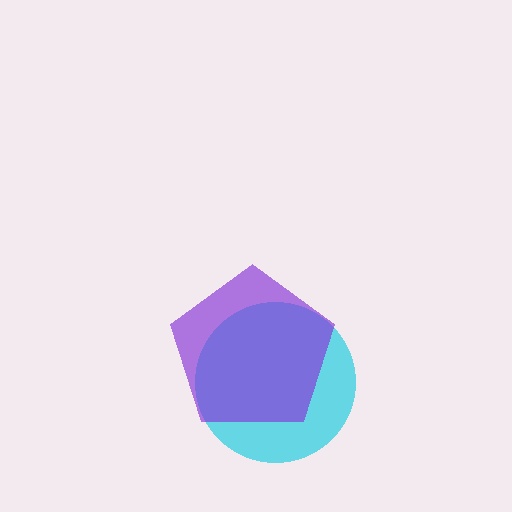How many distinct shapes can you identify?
There are 2 distinct shapes: a cyan circle, a purple pentagon.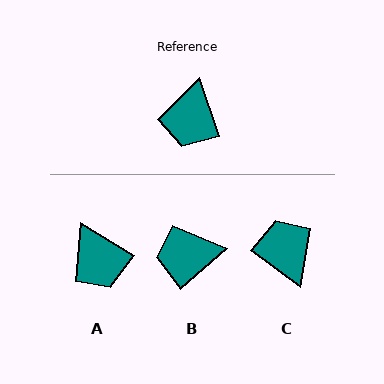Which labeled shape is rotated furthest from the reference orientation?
C, about 145 degrees away.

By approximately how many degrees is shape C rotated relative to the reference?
Approximately 145 degrees clockwise.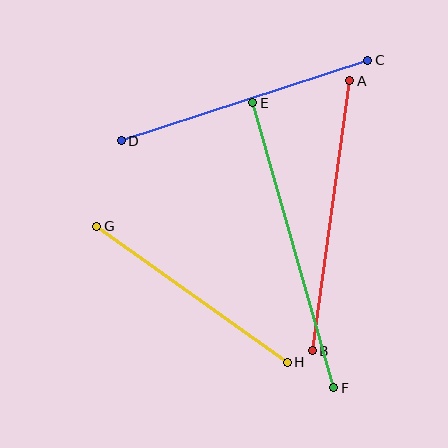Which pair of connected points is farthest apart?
Points E and F are farthest apart.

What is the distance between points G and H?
The distance is approximately 234 pixels.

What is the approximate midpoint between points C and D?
The midpoint is at approximately (244, 101) pixels.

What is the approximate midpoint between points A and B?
The midpoint is at approximately (331, 216) pixels.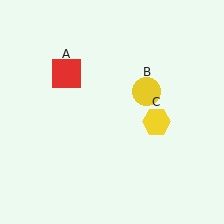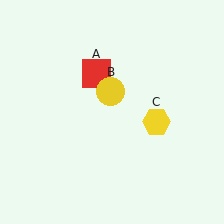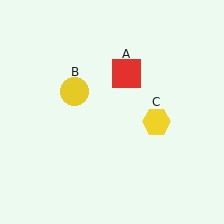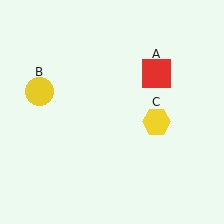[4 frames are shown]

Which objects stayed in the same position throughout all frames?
Yellow hexagon (object C) remained stationary.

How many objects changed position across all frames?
2 objects changed position: red square (object A), yellow circle (object B).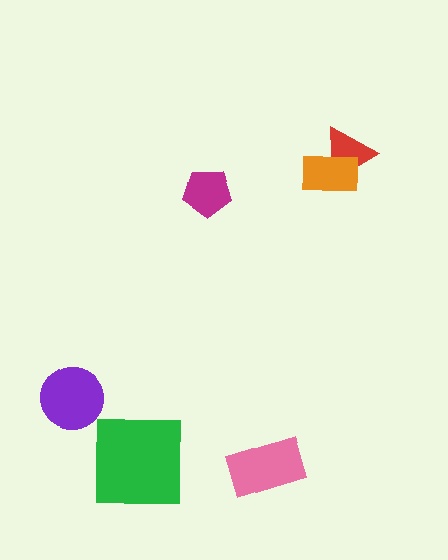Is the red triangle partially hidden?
Yes, it is partially covered by another shape.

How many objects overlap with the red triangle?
1 object overlaps with the red triangle.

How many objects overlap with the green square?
0 objects overlap with the green square.